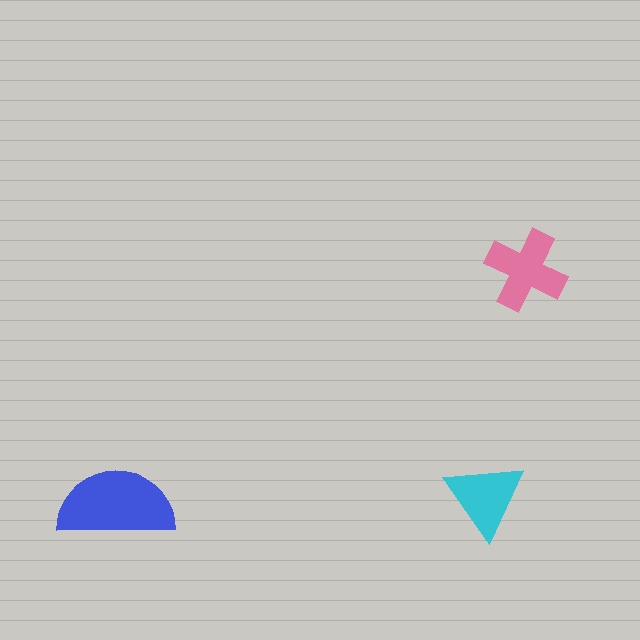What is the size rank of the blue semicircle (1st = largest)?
1st.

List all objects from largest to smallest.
The blue semicircle, the pink cross, the cyan triangle.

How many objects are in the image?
There are 3 objects in the image.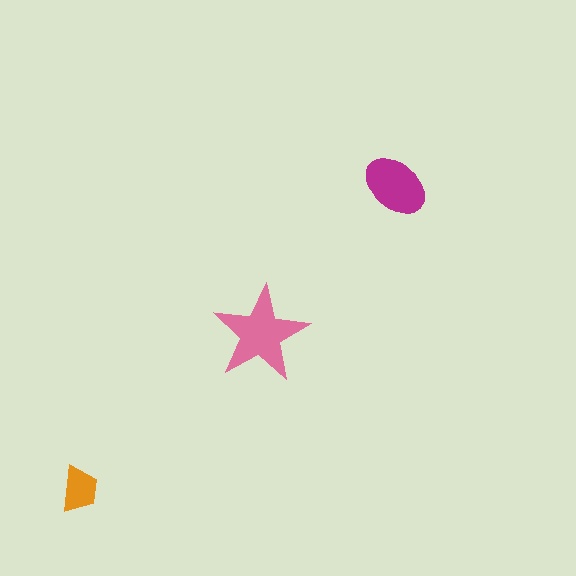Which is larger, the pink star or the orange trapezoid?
The pink star.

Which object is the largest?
The pink star.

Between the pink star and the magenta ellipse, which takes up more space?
The pink star.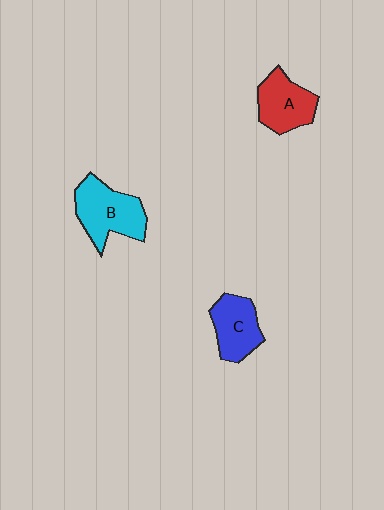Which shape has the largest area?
Shape B (cyan).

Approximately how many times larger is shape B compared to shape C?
Approximately 1.3 times.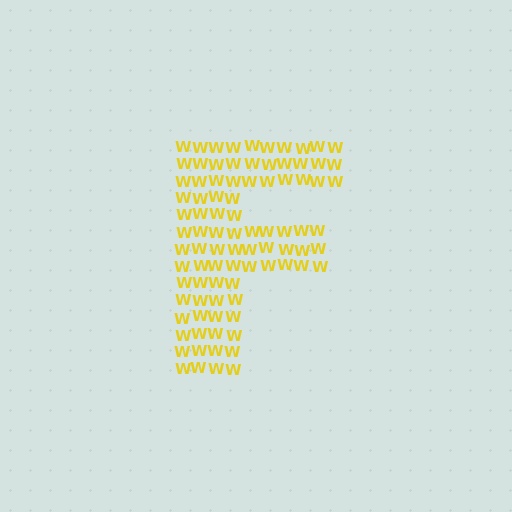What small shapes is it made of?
It is made of small letter W's.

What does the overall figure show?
The overall figure shows the letter F.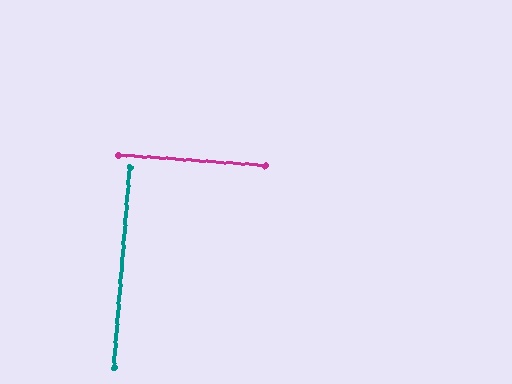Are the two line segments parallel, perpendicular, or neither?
Perpendicular — they meet at approximately 90°.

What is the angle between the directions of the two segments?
Approximately 90 degrees.